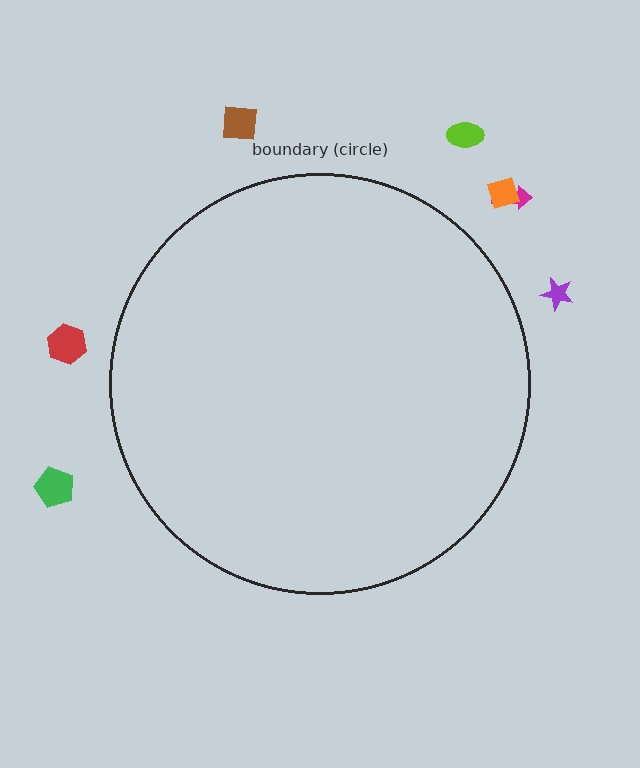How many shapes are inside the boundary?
0 inside, 7 outside.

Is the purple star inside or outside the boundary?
Outside.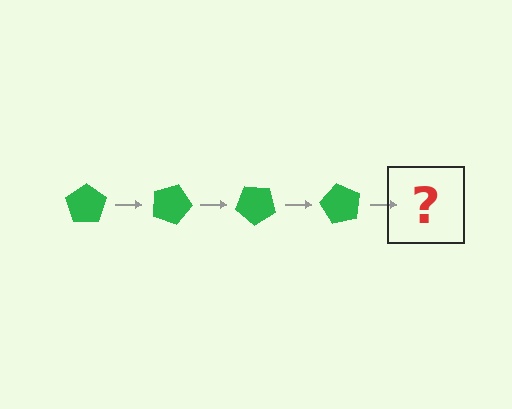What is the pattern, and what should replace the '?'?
The pattern is that the pentagon rotates 20 degrees each step. The '?' should be a green pentagon rotated 80 degrees.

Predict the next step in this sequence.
The next step is a green pentagon rotated 80 degrees.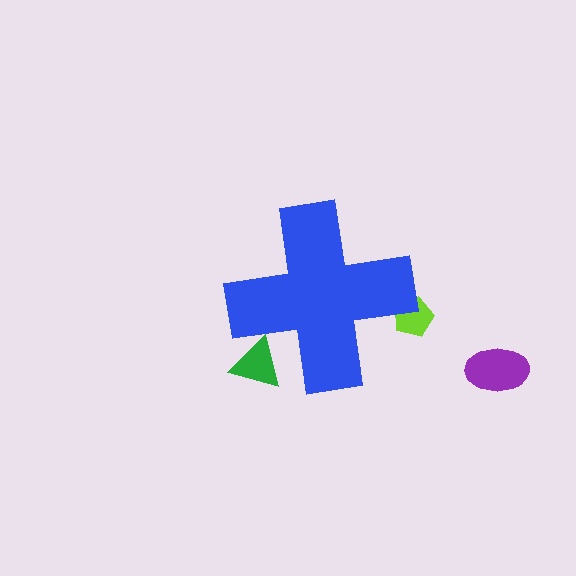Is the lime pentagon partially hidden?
Yes, the lime pentagon is partially hidden behind the blue cross.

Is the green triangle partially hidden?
Yes, the green triangle is partially hidden behind the blue cross.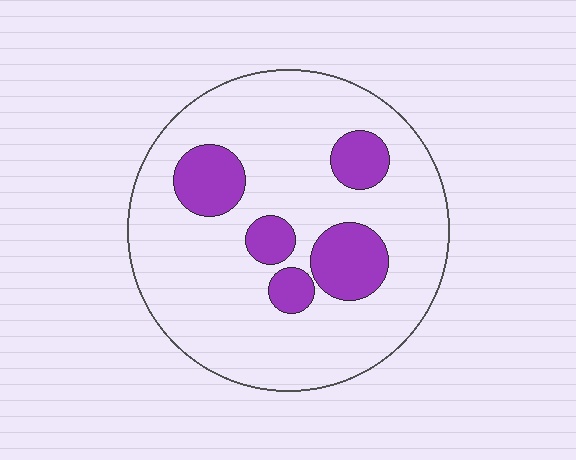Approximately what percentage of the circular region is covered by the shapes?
Approximately 20%.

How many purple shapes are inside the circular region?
5.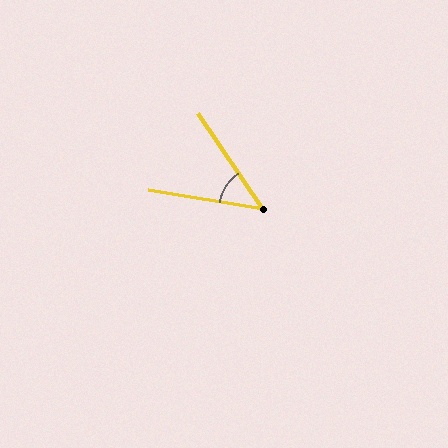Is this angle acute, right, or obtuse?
It is acute.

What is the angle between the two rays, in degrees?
Approximately 46 degrees.